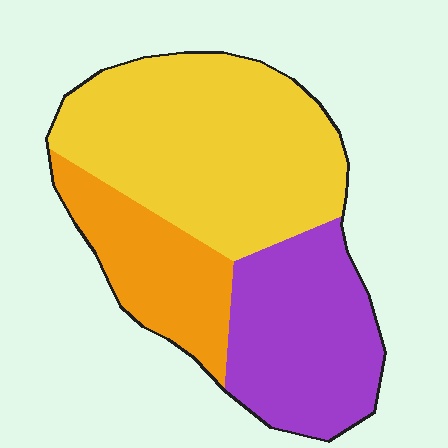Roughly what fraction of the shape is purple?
Purple takes up about one third (1/3) of the shape.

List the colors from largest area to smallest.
From largest to smallest: yellow, purple, orange.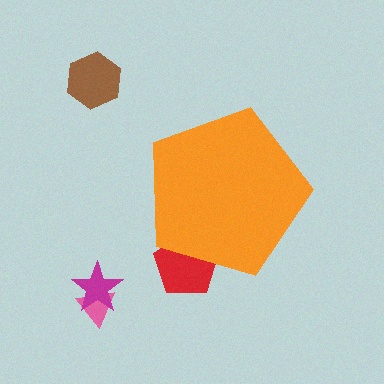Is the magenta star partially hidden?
No, the magenta star is fully visible.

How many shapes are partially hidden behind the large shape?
1 shape is partially hidden.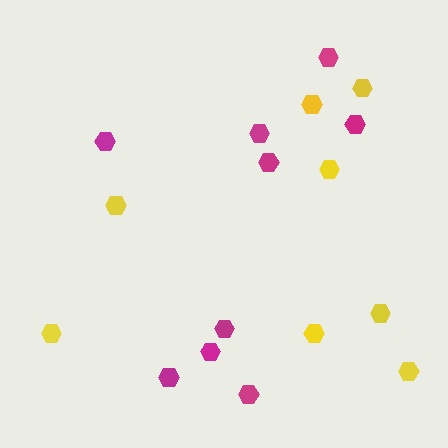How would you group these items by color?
There are 2 groups: one group of magenta hexagons (9) and one group of yellow hexagons (8).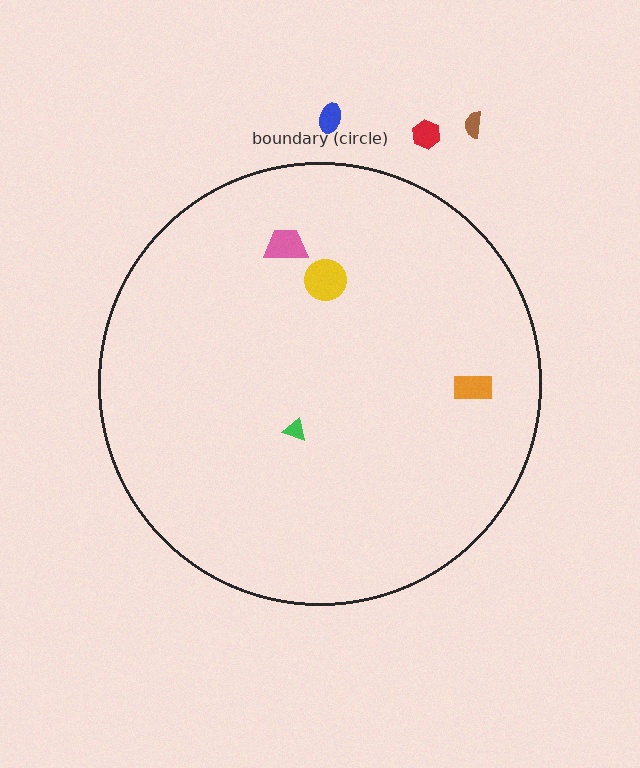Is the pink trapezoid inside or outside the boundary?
Inside.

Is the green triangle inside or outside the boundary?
Inside.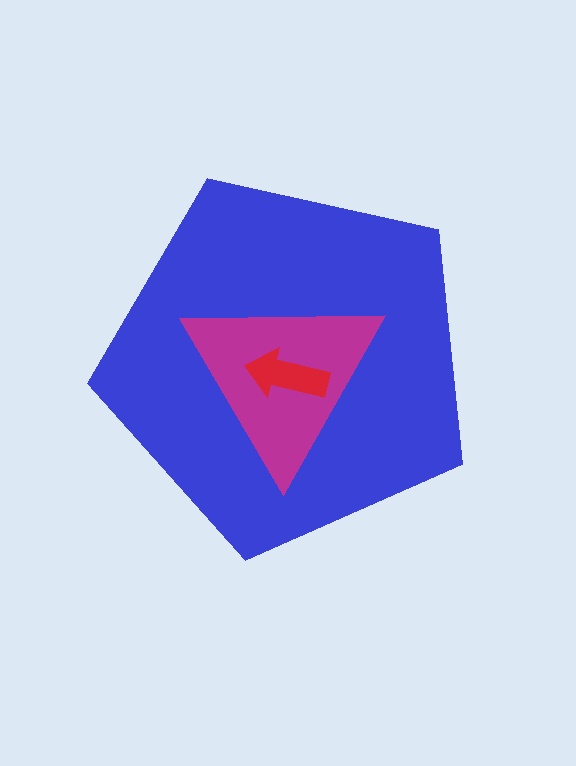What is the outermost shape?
The blue pentagon.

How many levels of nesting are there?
3.